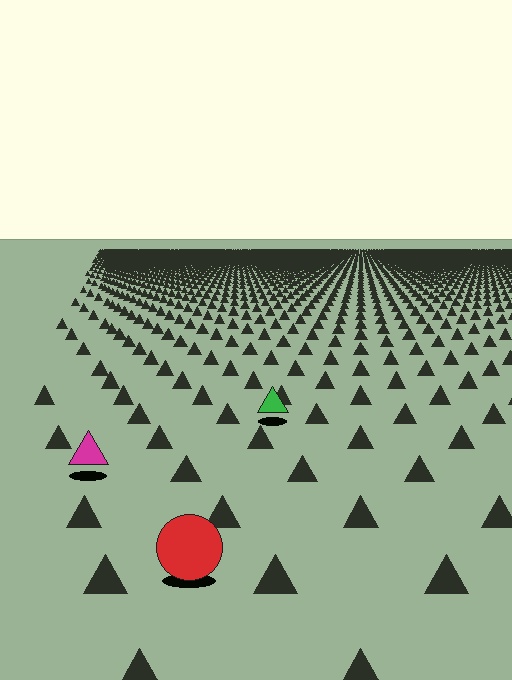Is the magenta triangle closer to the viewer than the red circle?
No. The red circle is closer — you can tell from the texture gradient: the ground texture is coarser near it.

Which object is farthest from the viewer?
The green triangle is farthest from the viewer. It appears smaller and the ground texture around it is denser.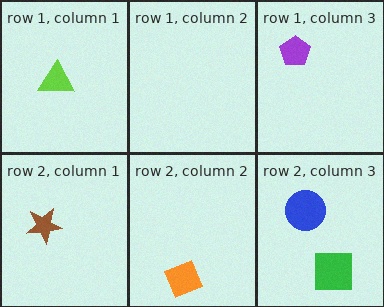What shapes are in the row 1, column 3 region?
The purple pentagon.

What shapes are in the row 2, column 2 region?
The orange diamond.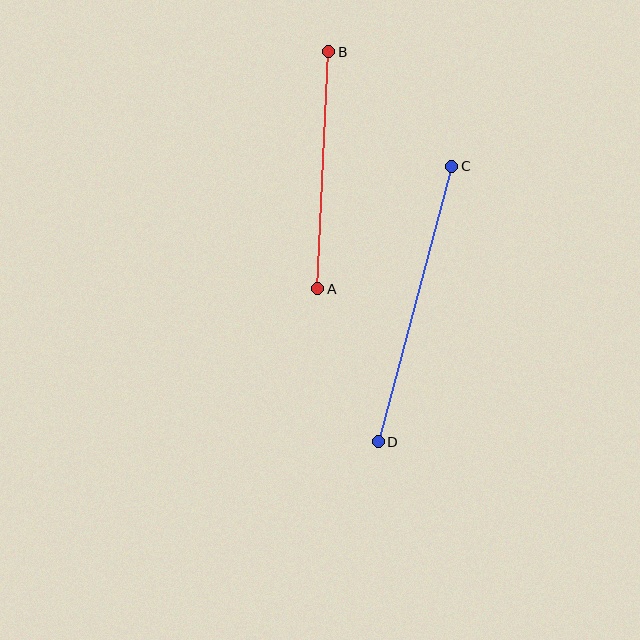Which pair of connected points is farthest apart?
Points C and D are farthest apart.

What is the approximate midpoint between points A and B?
The midpoint is at approximately (323, 170) pixels.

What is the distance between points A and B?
The distance is approximately 237 pixels.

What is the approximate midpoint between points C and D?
The midpoint is at approximately (415, 304) pixels.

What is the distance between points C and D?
The distance is approximately 285 pixels.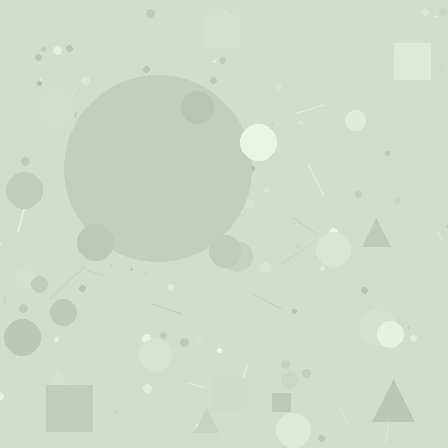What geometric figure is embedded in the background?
A circle is embedded in the background.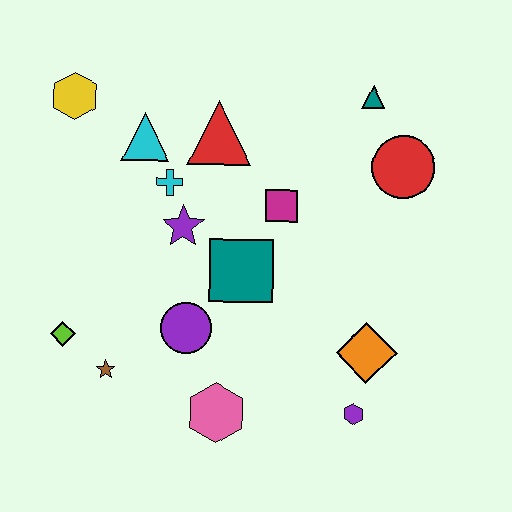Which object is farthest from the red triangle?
The purple hexagon is farthest from the red triangle.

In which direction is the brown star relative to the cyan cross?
The brown star is below the cyan cross.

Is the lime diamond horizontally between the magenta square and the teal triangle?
No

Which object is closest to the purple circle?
The teal square is closest to the purple circle.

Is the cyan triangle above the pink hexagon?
Yes